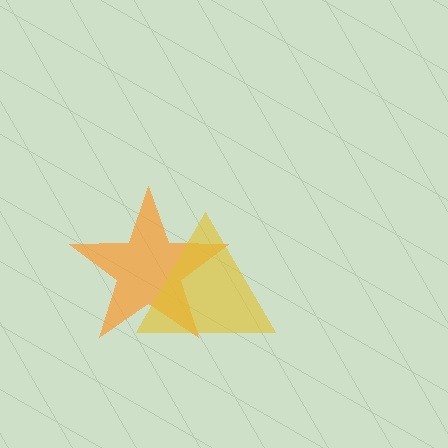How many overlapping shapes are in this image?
There are 2 overlapping shapes in the image.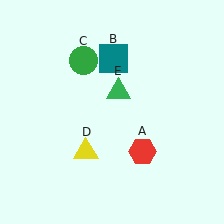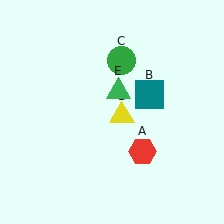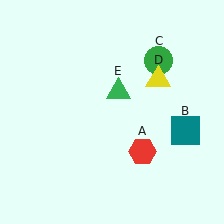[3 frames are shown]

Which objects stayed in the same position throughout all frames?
Red hexagon (object A) and green triangle (object E) remained stationary.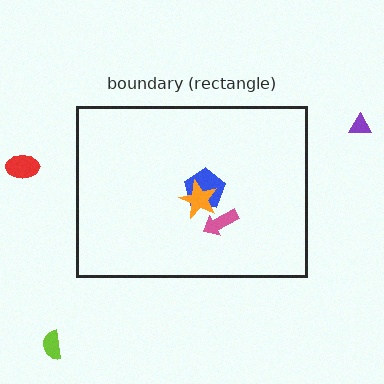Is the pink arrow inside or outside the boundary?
Inside.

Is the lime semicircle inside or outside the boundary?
Outside.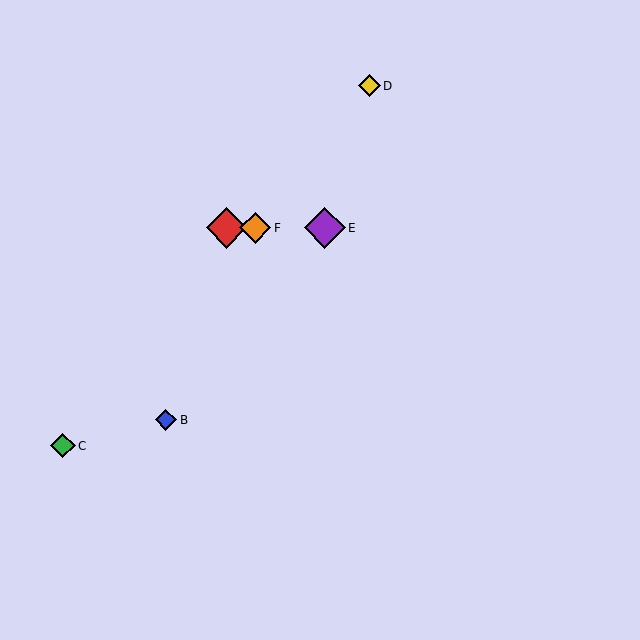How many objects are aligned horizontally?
3 objects (A, E, F) are aligned horizontally.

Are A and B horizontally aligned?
No, A is at y≈228 and B is at y≈420.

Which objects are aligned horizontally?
Objects A, E, F are aligned horizontally.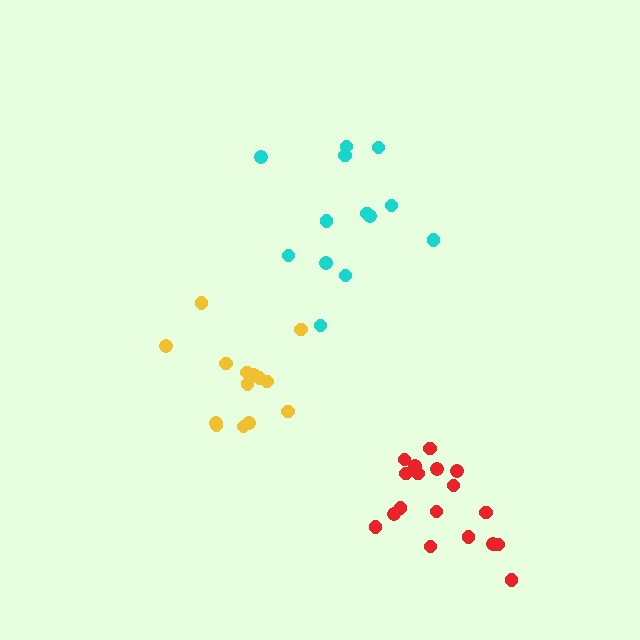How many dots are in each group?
Group 1: 13 dots, Group 2: 14 dots, Group 3: 18 dots (45 total).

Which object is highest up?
The cyan cluster is topmost.